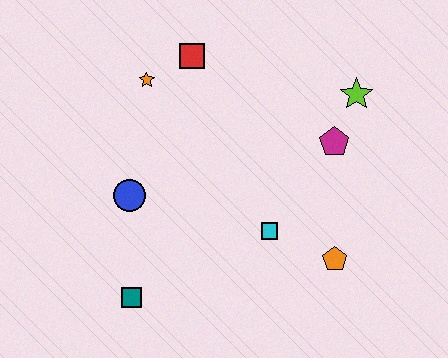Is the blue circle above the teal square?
Yes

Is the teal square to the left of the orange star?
Yes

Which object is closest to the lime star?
The magenta pentagon is closest to the lime star.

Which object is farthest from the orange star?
The orange pentagon is farthest from the orange star.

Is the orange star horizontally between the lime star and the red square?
No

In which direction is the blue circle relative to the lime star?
The blue circle is to the left of the lime star.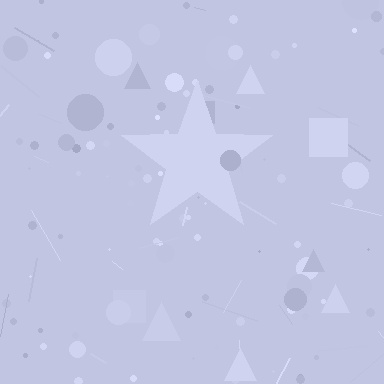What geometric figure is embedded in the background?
A star is embedded in the background.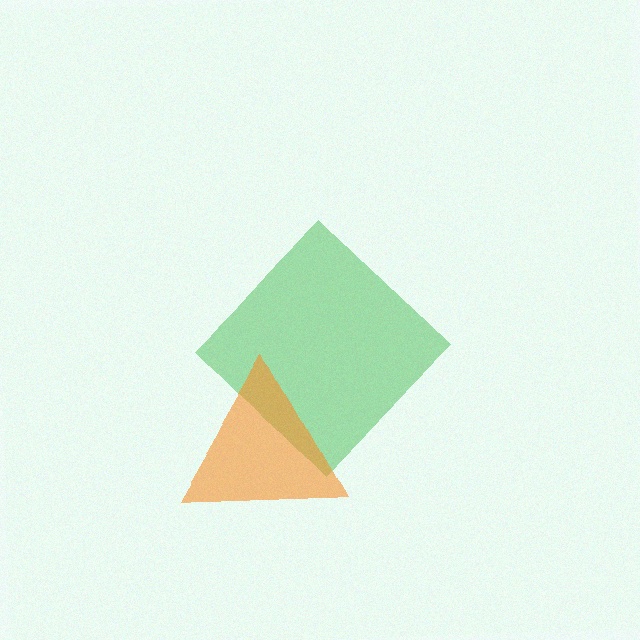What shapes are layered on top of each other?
The layered shapes are: a green diamond, an orange triangle.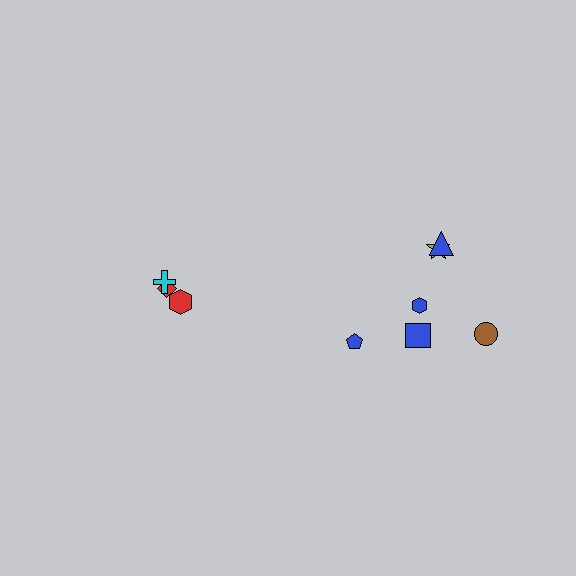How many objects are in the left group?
There are 3 objects.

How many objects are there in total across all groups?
There are 9 objects.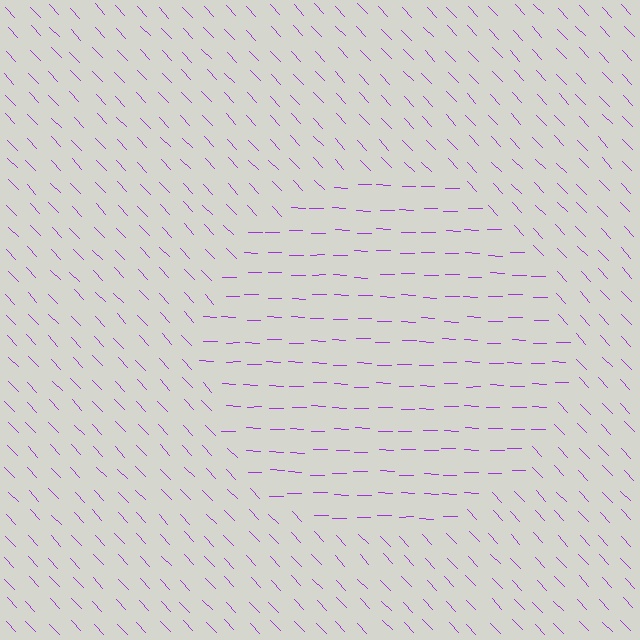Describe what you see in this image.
The image is filled with small purple line segments. A circle region in the image has lines oriented differently from the surrounding lines, creating a visible texture boundary.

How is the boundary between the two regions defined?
The boundary is defined purely by a change in line orientation (approximately 45 degrees difference). All lines are the same color and thickness.